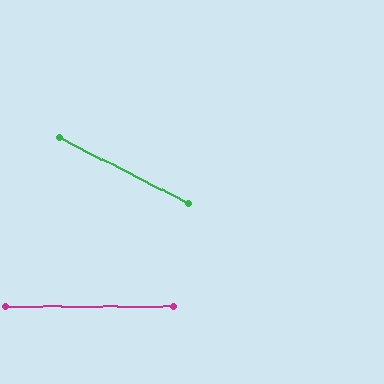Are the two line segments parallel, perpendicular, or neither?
Neither parallel nor perpendicular — they differ by about 27°.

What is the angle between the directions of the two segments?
Approximately 27 degrees.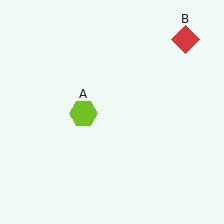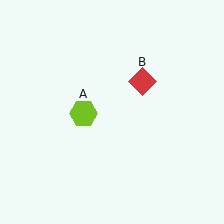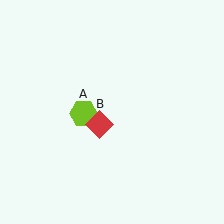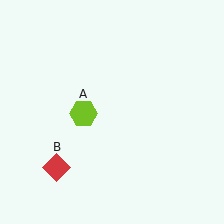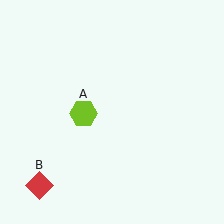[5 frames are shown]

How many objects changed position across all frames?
1 object changed position: red diamond (object B).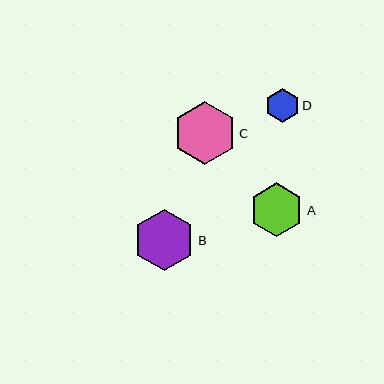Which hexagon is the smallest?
Hexagon D is the smallest with a size of approximately 34 pixels.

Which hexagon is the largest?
Hexagon C is the largest with a size of approximately 64 pixels.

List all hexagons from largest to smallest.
From largest to smallest: C, B, A, D.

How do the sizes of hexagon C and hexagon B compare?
Hexagon C and hexagon B are approximately the same size.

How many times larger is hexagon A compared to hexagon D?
Hexagon A is approximately 1.6 times the size of hexagon D.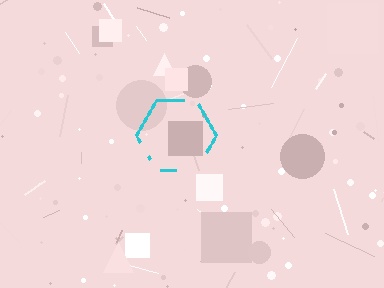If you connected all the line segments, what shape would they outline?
They would outline a hexagon.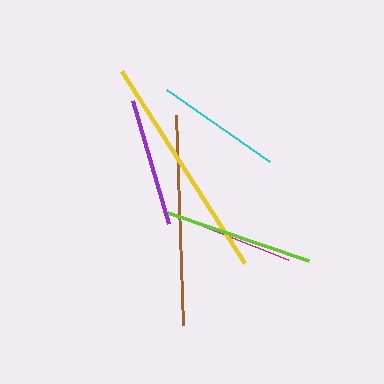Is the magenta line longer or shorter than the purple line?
The purple line is longer than the magenta line.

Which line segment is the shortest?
The magenta line is the shortest at approximately 101 pixels.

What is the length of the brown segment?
The brown segment is approximately 211 pixels long.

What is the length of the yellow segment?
The yellow segment is approximately 229 pixels long.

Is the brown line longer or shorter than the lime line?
The brown line is longer than the lime line.